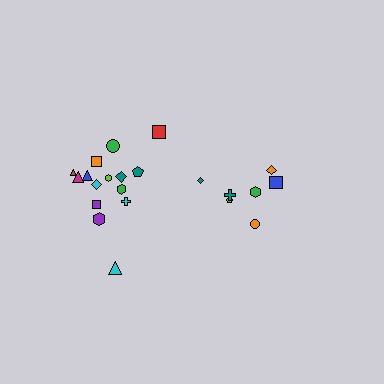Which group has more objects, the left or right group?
The left group.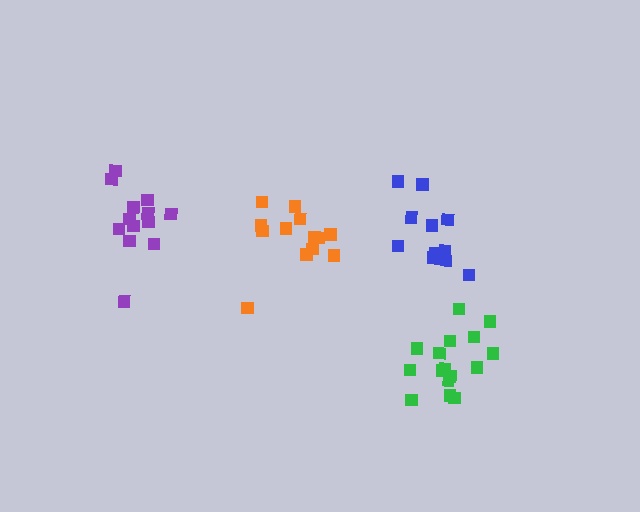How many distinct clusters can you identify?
There are 4 distinct clusters.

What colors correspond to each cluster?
The clusters are colored: purple, blue, orange, green.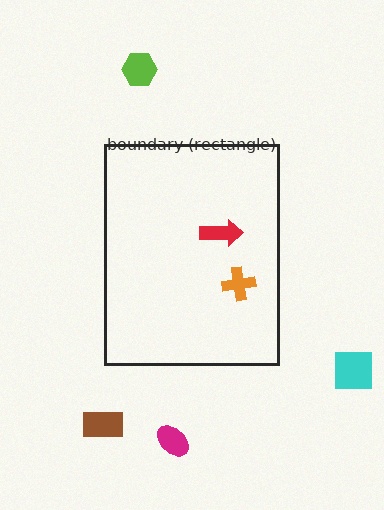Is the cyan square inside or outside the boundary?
Outside.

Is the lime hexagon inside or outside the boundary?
Outside.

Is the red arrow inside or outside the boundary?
Inside.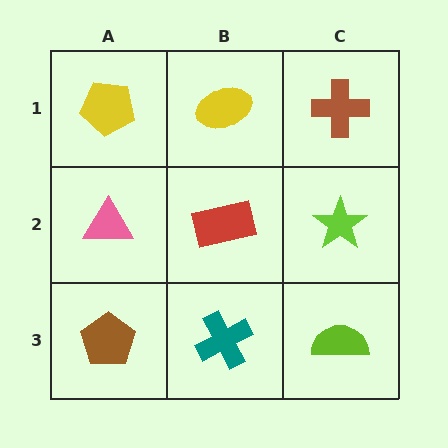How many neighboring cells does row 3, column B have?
3.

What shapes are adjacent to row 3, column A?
A pink triangle (row 2, column A), a teal cross (row 3, column B).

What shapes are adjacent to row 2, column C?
A brown cross (row 1, column C), a lime semicircle (row 3, column C), a red rectangle (row 2, column B).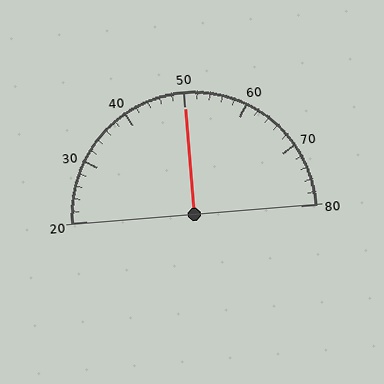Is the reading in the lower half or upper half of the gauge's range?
The reading is in the upper half of the range (20 to 80).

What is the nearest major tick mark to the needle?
The nearest major tick mark is 50.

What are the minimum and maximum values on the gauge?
The gauge ranges from 20 to 80.